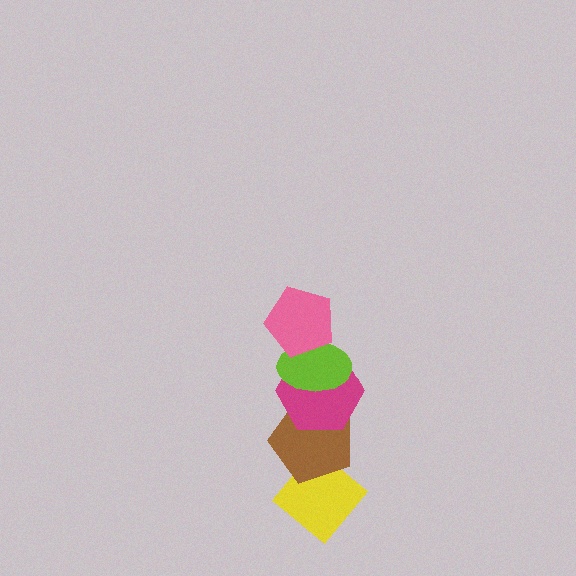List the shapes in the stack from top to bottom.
From top to bottom: the pink pentagon, the lime ellipse, the magenta hexagon, the brown pentagon, the yellow diamond.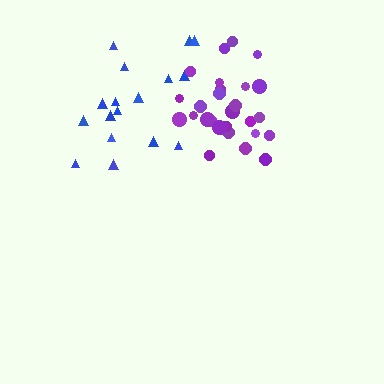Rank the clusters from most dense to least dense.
purple, blue.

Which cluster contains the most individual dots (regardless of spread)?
Purple (27).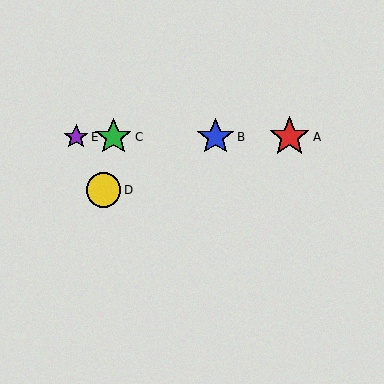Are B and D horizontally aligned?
No, B is at y≈137 and D is at y≈190.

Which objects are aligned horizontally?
Objects A, B, C, E are aligned horizontally.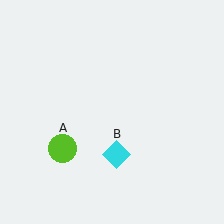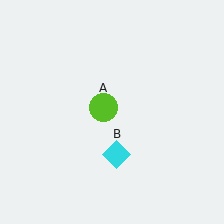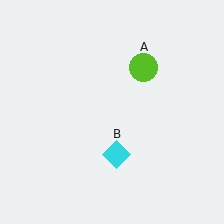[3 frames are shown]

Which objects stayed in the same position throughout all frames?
Cyan diamond (object B) remained stationary.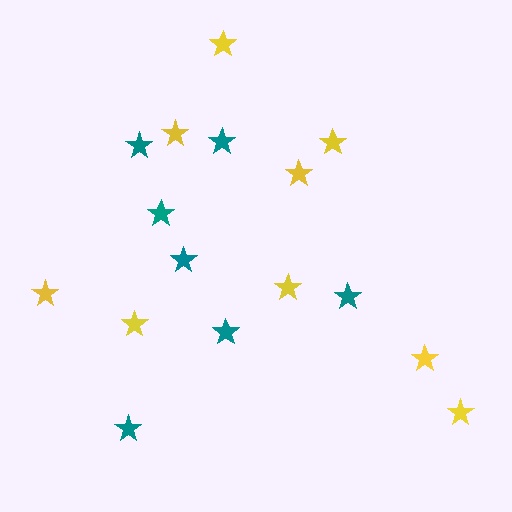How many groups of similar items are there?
There are 2 groups: one group of yellow stars (9) and one group of teal stars (7).